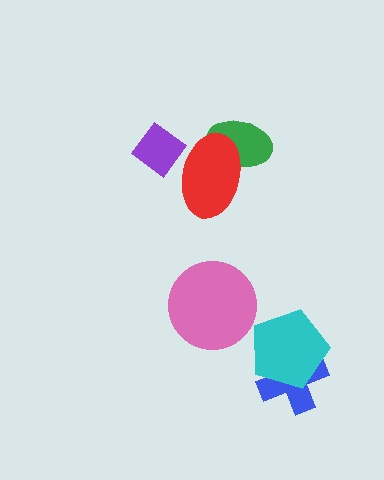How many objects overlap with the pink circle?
0 objects overlap with the pink circle.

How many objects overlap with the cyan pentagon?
1 object overlaps with the cyan pentagon.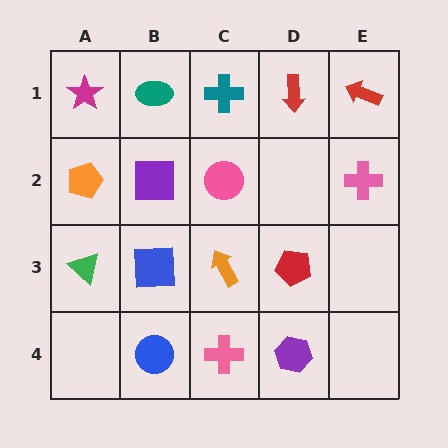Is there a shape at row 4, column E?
No, that cell is empty.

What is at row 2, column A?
An orange pentagon.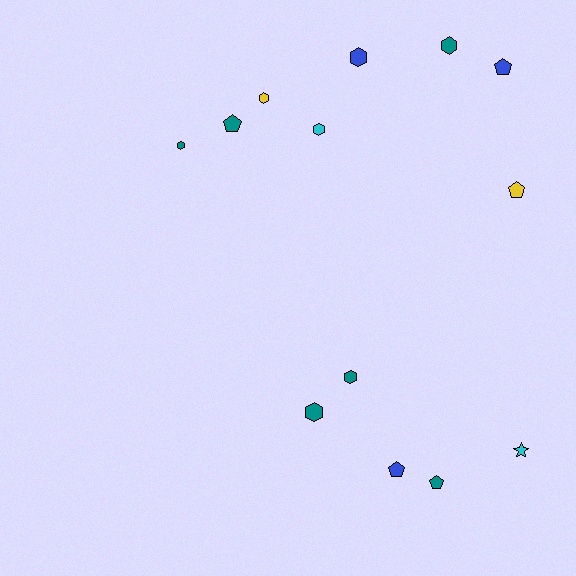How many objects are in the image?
There are 13 objects.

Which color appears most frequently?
Teal, with 6 objects.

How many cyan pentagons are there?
There are no cyan pentagons.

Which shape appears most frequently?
Hexagon, with 7 objects.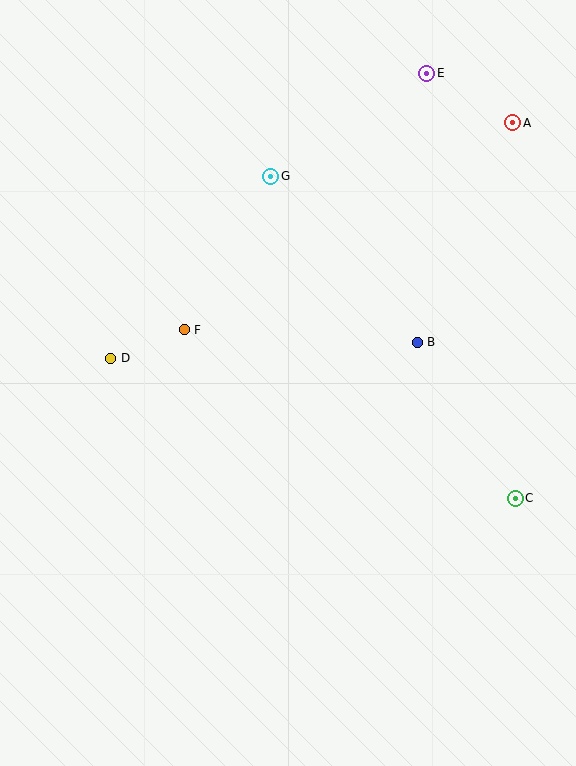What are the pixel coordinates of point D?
Point D is at (111, 358).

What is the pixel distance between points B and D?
The distance between B and D is 307 pixels.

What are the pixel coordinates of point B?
Point B is at (417, 342).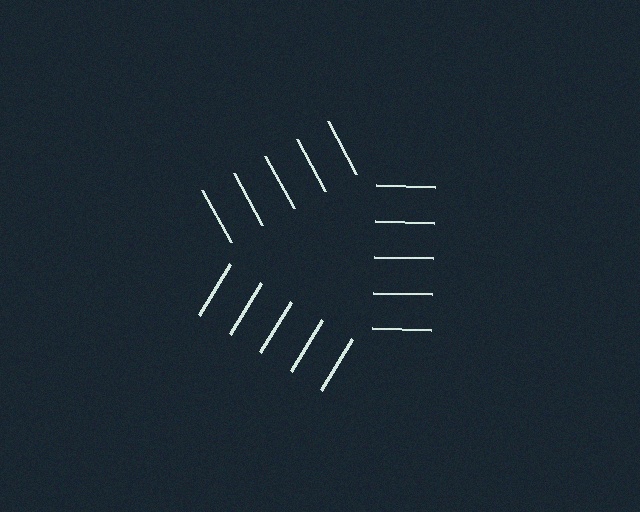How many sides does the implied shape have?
3 sides — the line-ends trace a triangle.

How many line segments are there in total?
15 — 5 along each of the 3 edges.